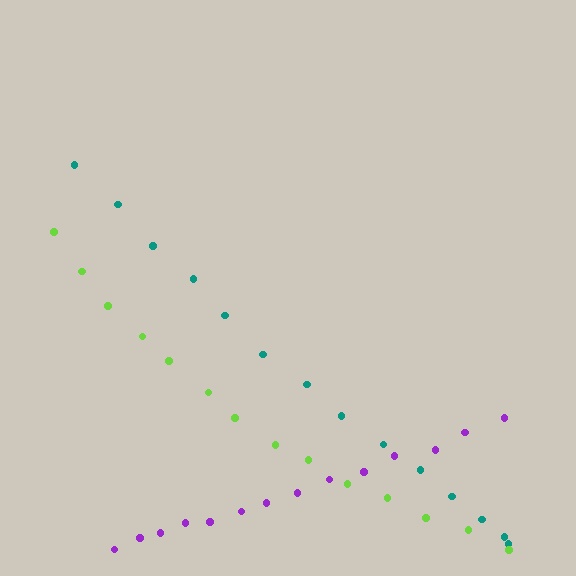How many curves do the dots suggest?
There are 3 distinct paths.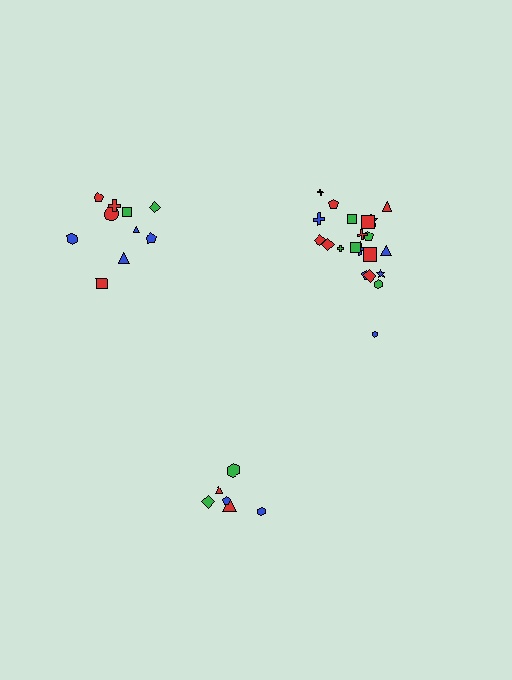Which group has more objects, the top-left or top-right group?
The top-right group.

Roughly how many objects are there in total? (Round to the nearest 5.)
Roughly 40 objects in total.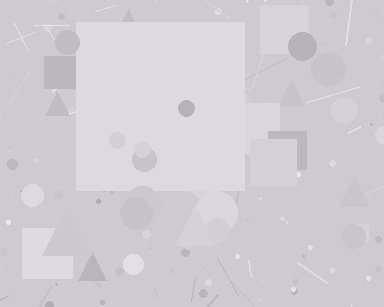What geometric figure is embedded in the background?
A square is embedded in the background.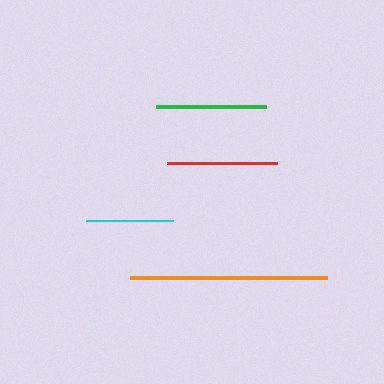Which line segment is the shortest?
The cyan line is the shortest at approximately 87 pixels.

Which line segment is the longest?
The orange line is the longest at approximately 196 pixels.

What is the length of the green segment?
The green segment is approximately 110 pixels long.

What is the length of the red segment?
The red segment is approximately 109 pixels long.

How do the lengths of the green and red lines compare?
The green and red lines are approximately the same length.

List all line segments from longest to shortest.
From longest to shortest: orange, green, red, cyan.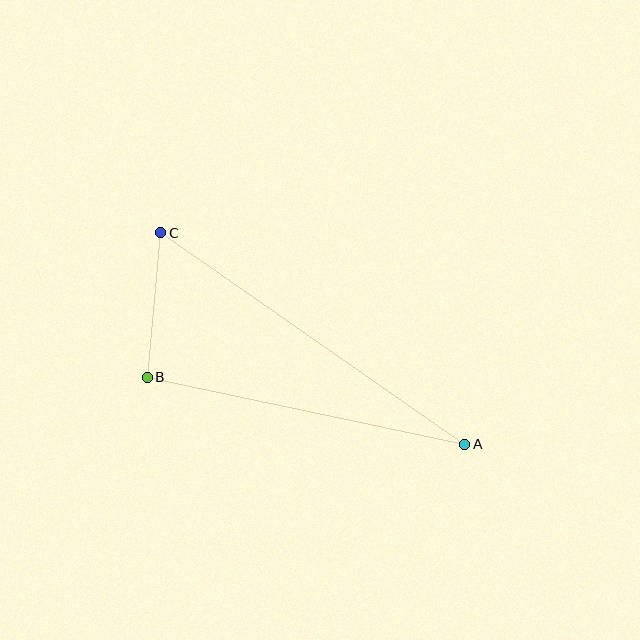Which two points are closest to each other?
Points B and C are closest to each other.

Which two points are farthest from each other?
Points A and C are farthest from each other.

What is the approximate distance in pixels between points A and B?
The distance between A and B is approximately 325 pixels.